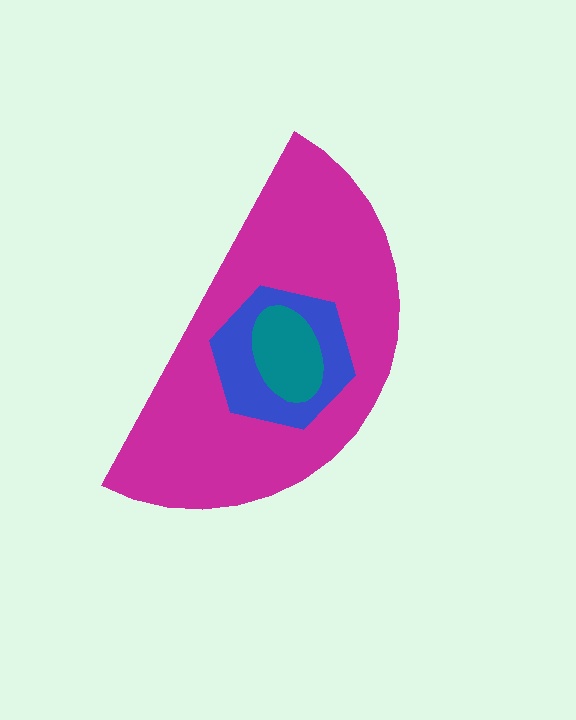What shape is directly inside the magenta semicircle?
The blue hexagon.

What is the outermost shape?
The magenta semicircle.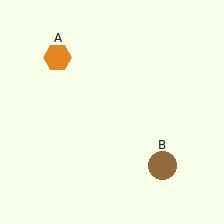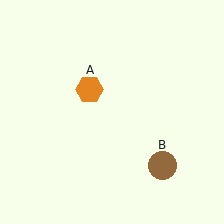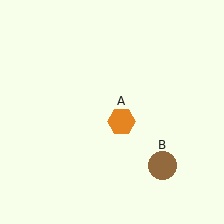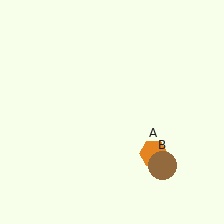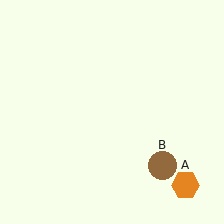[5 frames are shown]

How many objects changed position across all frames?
1 object changed position: orange hexagon (object A).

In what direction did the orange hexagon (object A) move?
The orange hexagon (object A) moved down and to the right.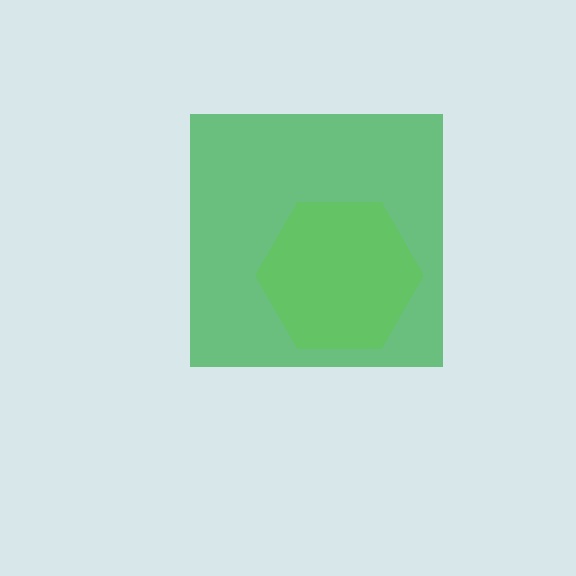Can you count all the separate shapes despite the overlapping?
Yes, there are 2 separate shapes.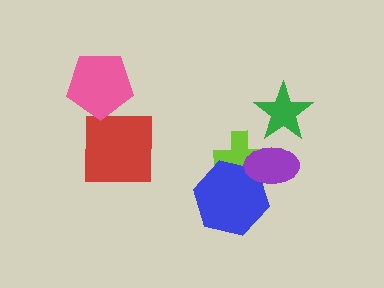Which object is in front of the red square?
The pink pentagon is in front of the red square.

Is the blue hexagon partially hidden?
Yes, it is partially covered by another shape.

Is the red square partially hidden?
Yes, it is partially covered by another shape.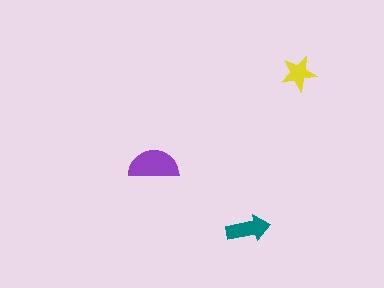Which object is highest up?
The yellow star is topmost.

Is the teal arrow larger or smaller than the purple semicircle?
Smaller.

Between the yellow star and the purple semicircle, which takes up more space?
The purple semicircle.